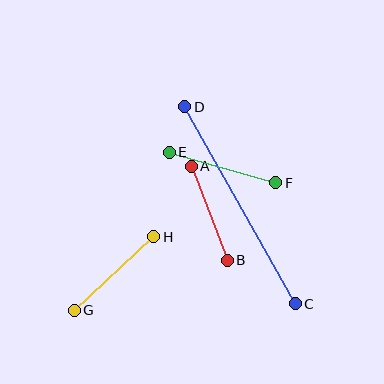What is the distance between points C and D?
The distance is approximately 226 pixels.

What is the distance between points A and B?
The distance is approximately 101 pixels.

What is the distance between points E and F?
The distance is approximately 111 pixels.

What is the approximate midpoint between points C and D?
The midpoint is at approximately (240, 205) pixels.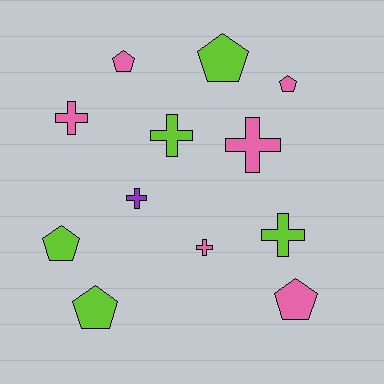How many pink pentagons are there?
There are 3 pink pentagons.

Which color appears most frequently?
Pink, with 6 objects.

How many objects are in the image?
There are 12 objects.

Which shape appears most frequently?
Cross, with 6 objects.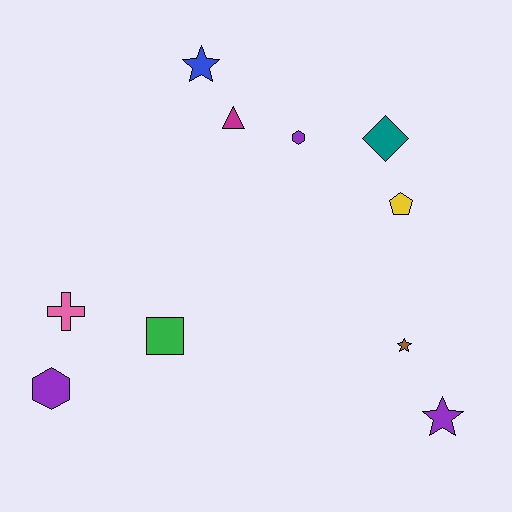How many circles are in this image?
There are no circles.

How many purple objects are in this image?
There are 3 purple objects.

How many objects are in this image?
There are 10 objects.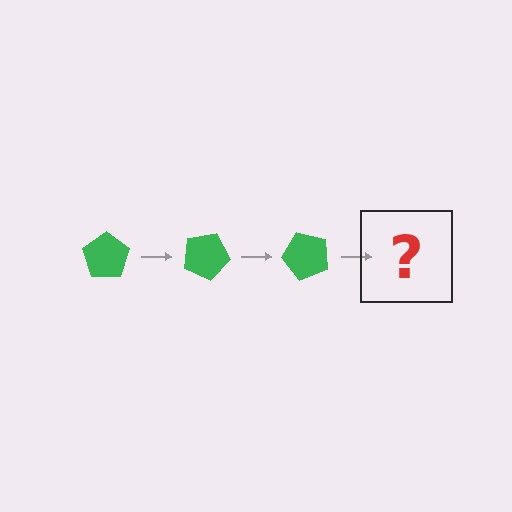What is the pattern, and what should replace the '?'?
The pattern is that the pentagon rotates 25 degrees each step. The '?' should be a green pentagon rotated 75 degrees.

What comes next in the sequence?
The next element should be a green pentagon rotated 75 degrees.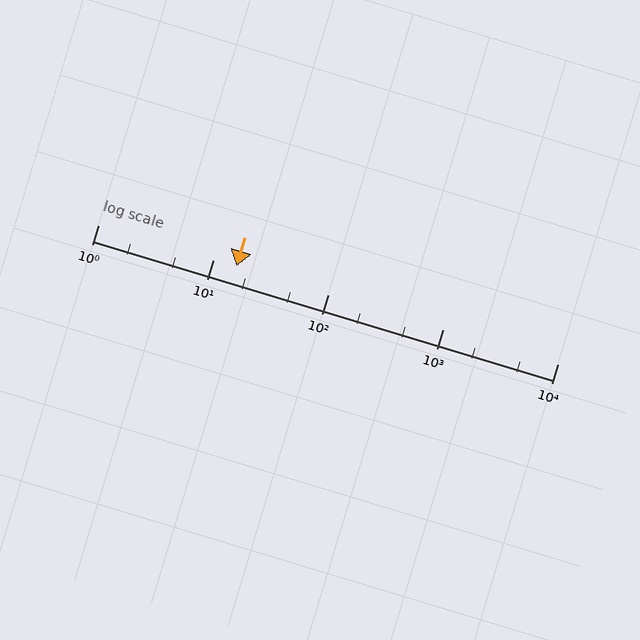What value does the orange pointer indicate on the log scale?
The pointer indicates approximately 16.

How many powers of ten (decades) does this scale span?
The scale spans 4 decades, from 1 to 10000.